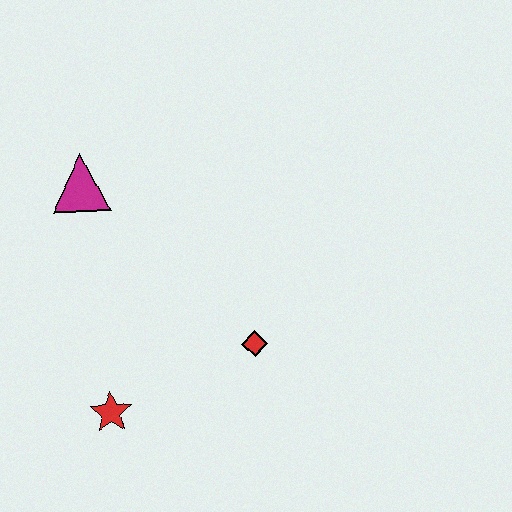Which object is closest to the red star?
The red diamond is closest to the red star.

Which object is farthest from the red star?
The magenta triangle is farthest from the red star.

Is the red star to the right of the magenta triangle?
Yes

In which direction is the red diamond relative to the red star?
The red diamond is to the right of the red star.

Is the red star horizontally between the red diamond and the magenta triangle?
Yes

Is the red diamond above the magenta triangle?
No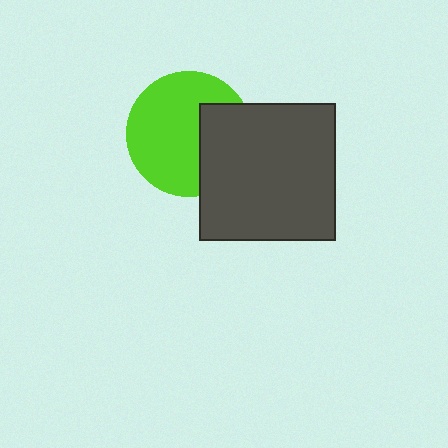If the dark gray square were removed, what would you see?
You would see the complete lime circle.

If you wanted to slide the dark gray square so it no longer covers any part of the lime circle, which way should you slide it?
Slide it right — that is the most direct way to separate the two shapes.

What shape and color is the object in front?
The object in front is a dark gray square.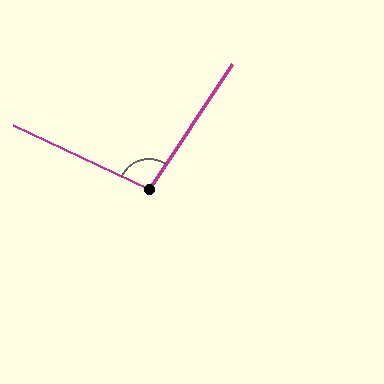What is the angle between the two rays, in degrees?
Approximately 99 degrees.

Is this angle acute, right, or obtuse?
It is obtuse.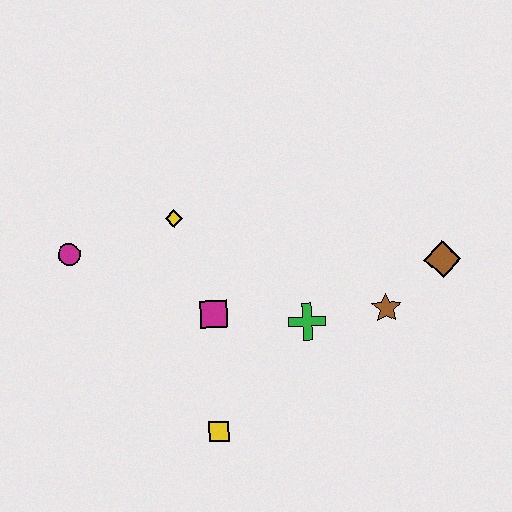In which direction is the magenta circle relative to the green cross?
The magenta circle is to the left of the green cross.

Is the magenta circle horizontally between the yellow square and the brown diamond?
No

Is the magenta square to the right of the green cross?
No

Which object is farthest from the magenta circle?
The brown diamond is farthest from the magenta circle.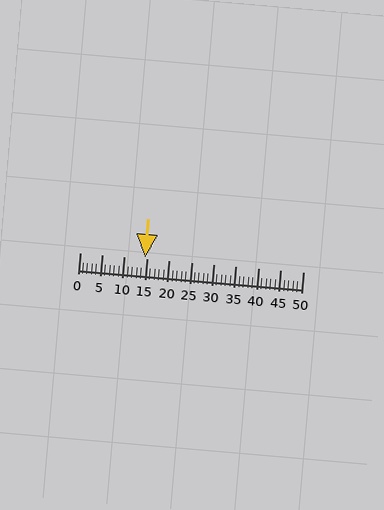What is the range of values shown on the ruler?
The ruler shows values from 0 to 50.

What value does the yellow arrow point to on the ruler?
The yellow arrow points to approximately 15.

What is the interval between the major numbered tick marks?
The major tick marks are spaced 5 units apart.